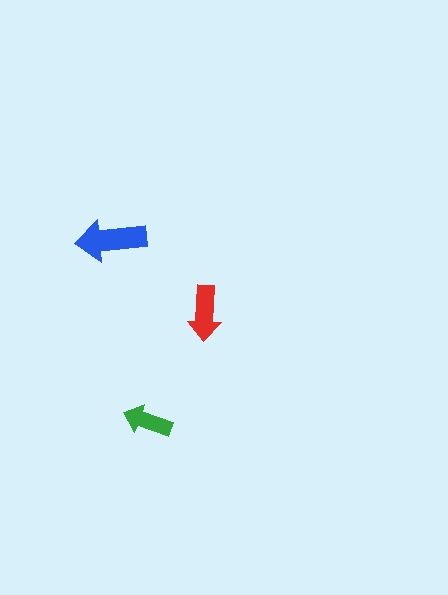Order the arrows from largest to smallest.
the blue one, the red one, the green one.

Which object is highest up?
The blue arrow is topmost.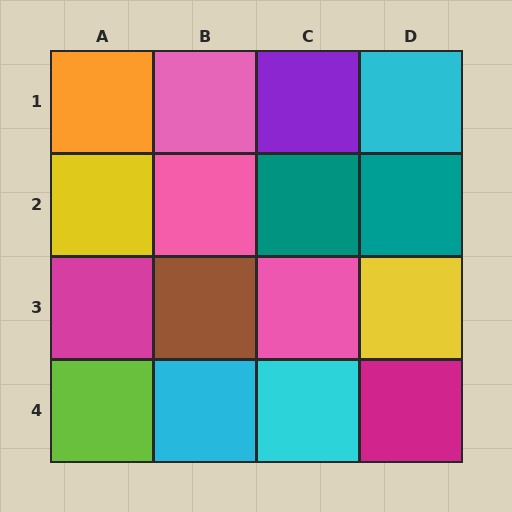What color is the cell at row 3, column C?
Pink.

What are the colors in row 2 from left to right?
Yellow, pink, teal, teal.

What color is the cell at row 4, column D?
Magenta.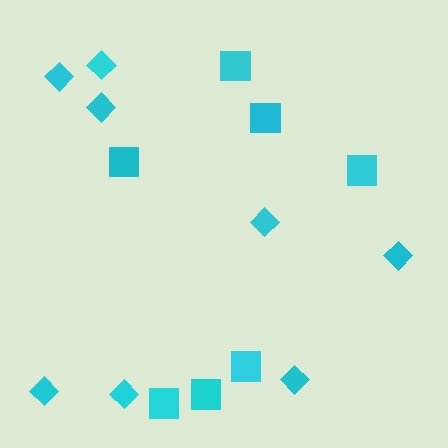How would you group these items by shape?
There are 2 groups: one group of squares (7) and one group of diamonds (8).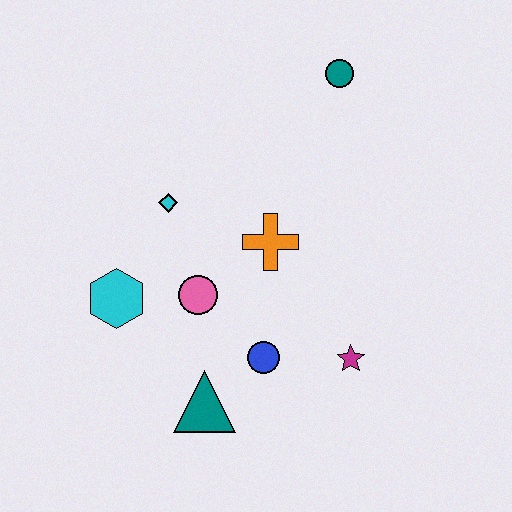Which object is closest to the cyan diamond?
The pink circle is closest to the cyan diamond.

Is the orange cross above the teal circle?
No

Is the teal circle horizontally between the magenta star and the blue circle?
Yes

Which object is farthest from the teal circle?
The teal triangle is farthest from the teal circle.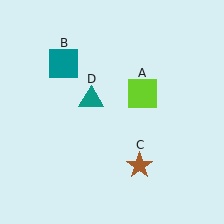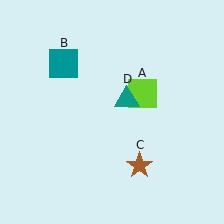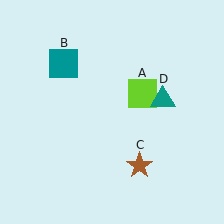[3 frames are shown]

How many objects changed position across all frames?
1 object changed position: teal triangle (object D).